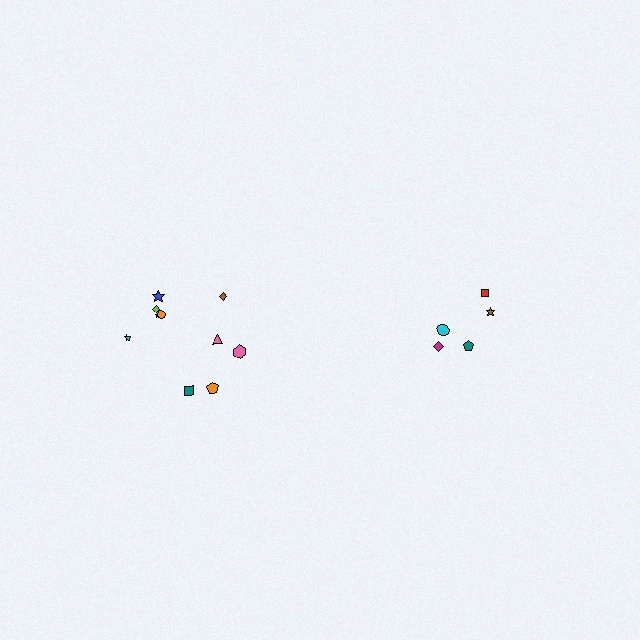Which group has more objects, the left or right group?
The left group.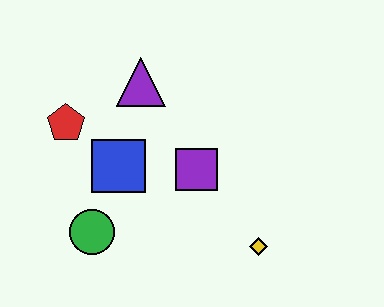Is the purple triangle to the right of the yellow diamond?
No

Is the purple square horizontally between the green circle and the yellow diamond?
Yes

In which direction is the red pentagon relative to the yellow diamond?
The red pentagon is to the left of the yellow diamond.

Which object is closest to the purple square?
The blue square is closest to the purple square.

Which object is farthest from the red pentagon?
The yellow diamond is farthest from the red pentagon.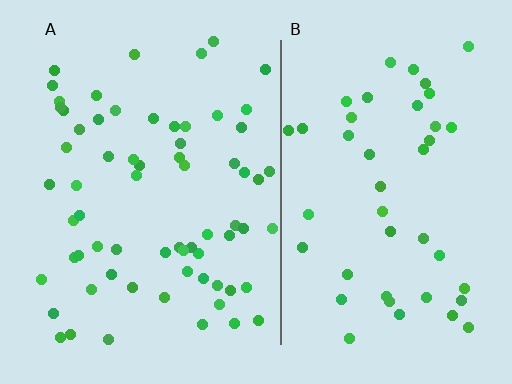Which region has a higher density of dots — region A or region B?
A (the left).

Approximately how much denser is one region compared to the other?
Approximately 1.5× — region A over region B.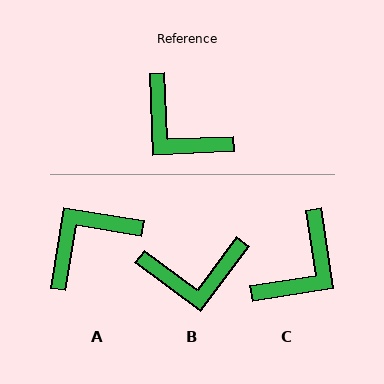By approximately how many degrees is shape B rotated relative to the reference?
Approximately 51 degrees counter-clockwise.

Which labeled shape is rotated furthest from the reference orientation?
A, about 102 degrees away.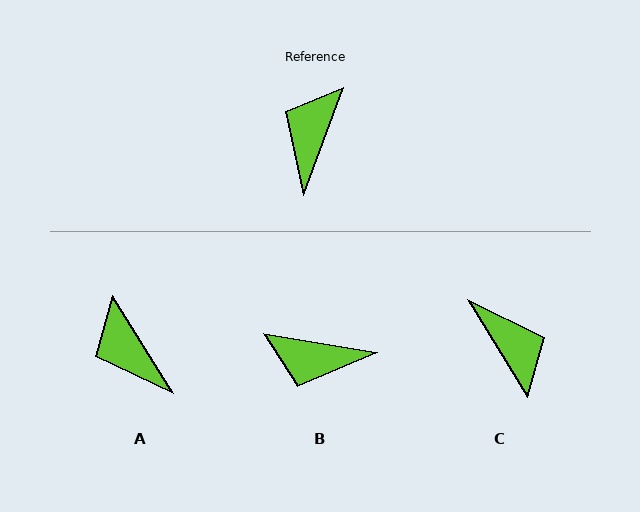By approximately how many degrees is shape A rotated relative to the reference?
Approximately 53 degrees counter-clockwise.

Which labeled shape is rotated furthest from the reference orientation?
C, about 128 degrees away.